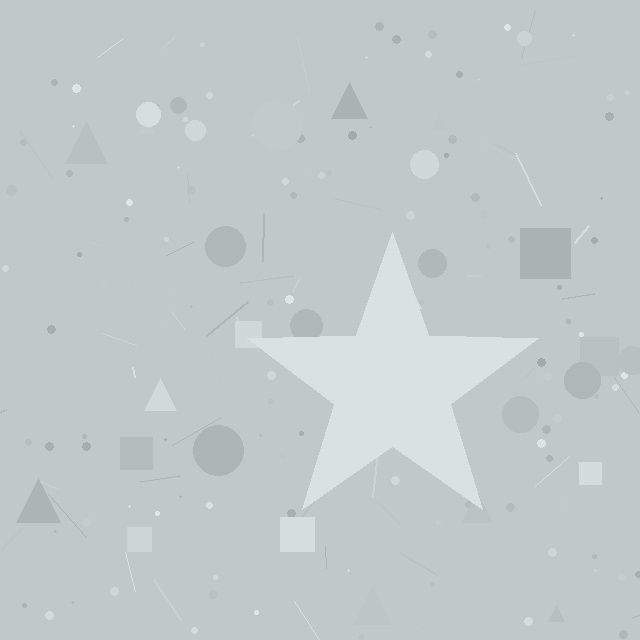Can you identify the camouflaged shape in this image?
The camouflaged shape is a star.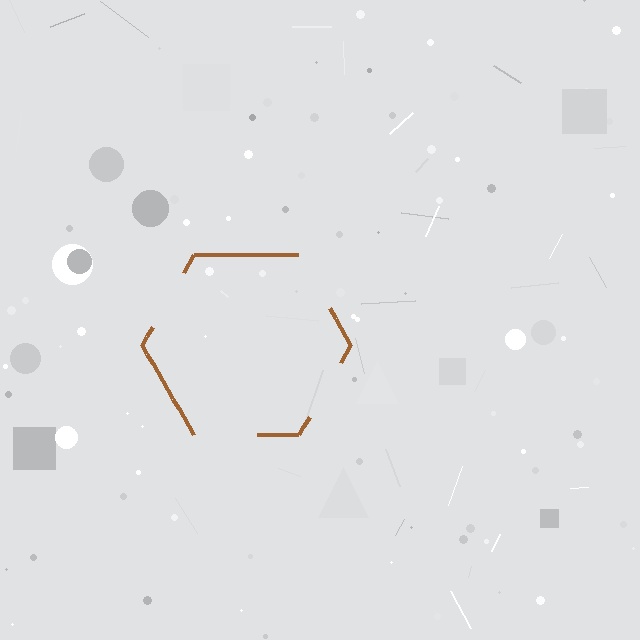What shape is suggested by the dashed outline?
The dashed outline suggests a hexagon.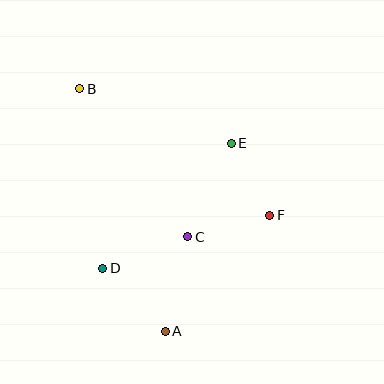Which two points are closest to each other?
Points E and F are closest to each other.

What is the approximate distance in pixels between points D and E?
The distance between D and E is approximately 180 pixels.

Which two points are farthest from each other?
Points A and B are farthest from each other.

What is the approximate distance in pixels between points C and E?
The distance between C and E is approximately 103 pixels.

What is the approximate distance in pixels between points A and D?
The distance between A and D is approximately 89 pixels.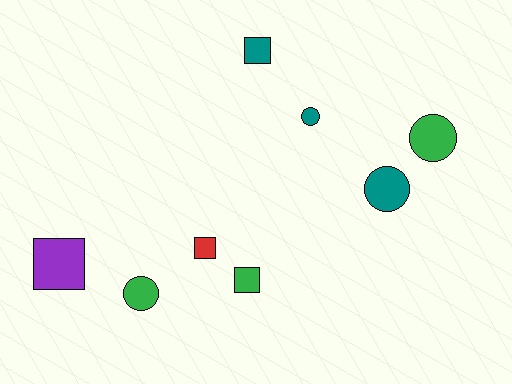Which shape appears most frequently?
Square, with 4 objects.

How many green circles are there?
There are 2 green circles.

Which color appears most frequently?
Green, with 3 objects.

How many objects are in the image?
There are 8 objects.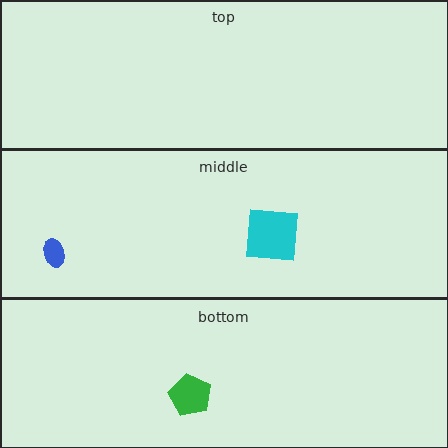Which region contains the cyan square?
The middle region.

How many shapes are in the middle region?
2.